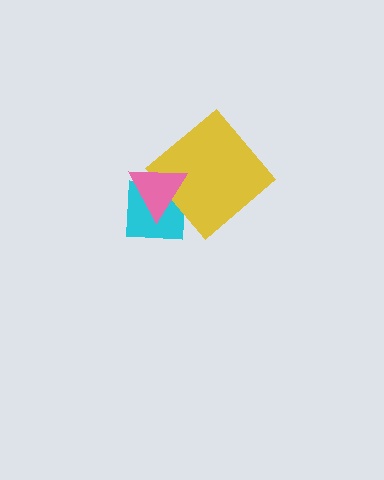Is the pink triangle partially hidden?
No, no other shape covers it.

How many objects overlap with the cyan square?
2 objects overlap with the cyan square.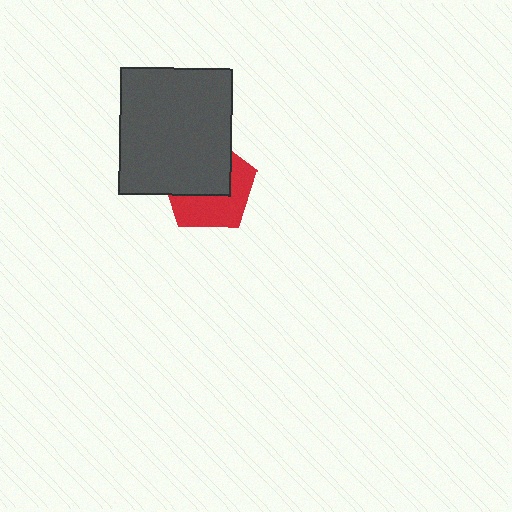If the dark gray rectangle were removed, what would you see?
You would see the complete red pentagon.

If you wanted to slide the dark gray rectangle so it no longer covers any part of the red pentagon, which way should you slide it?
Slide it toward the upper-left — that is the most direct way to separate the two shapes.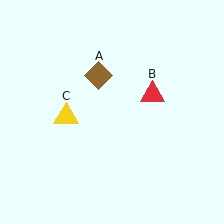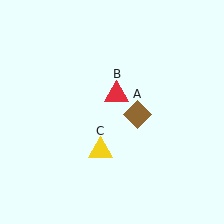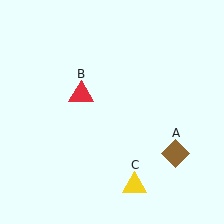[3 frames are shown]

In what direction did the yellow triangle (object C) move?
The yellow triangle (object C) moved down and to the right.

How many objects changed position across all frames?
3 objects changed position: brown diamond (object A), red triangle (object B), yellow triangle (object C).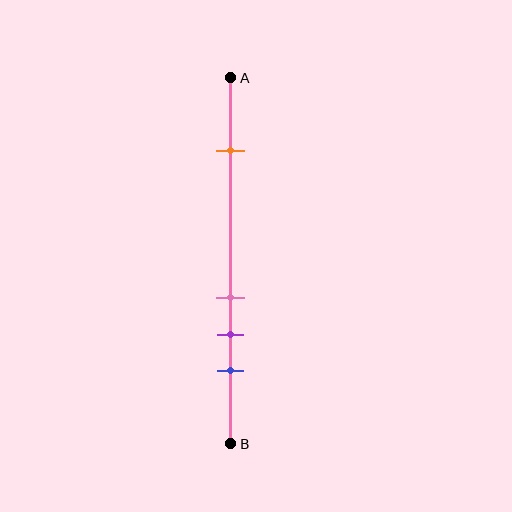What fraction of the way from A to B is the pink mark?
The pink mark is approximately 60% (0.6) of the way from A to B.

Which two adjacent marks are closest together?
The pink and purple marks are the closest adjacent pair.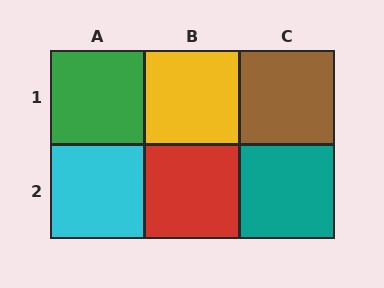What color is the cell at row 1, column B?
Yellow.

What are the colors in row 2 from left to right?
Cyan, red, teal.